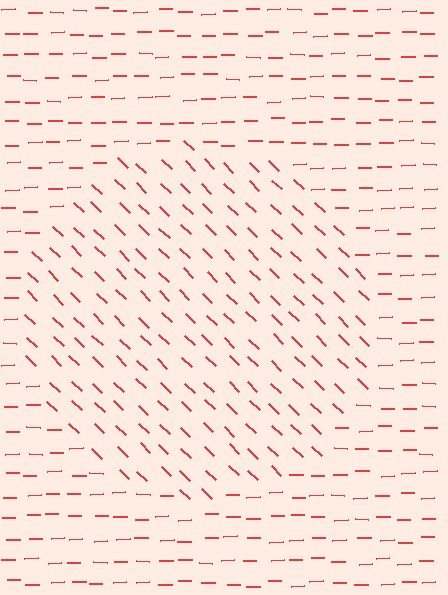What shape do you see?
I see a circle.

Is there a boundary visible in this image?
Yes, there is a texture boundary formed by a change in line orientation.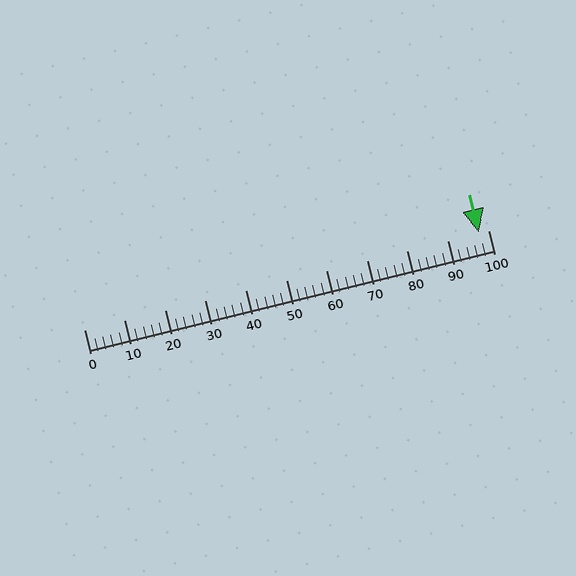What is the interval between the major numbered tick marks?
The major tick marks are spaced 10 units apart.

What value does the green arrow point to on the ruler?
The green arrow points to approximately 98.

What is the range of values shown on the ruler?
The ruler shows values from 0 to 100.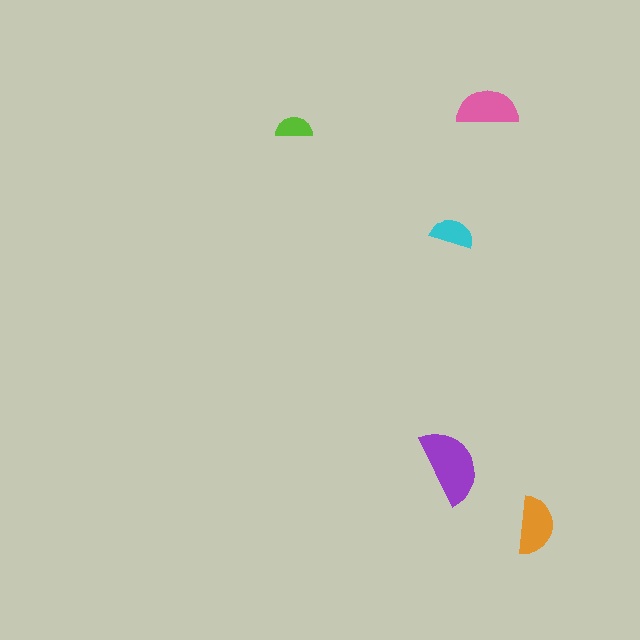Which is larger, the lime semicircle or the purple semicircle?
The purple one.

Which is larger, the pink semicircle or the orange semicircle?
The pink one.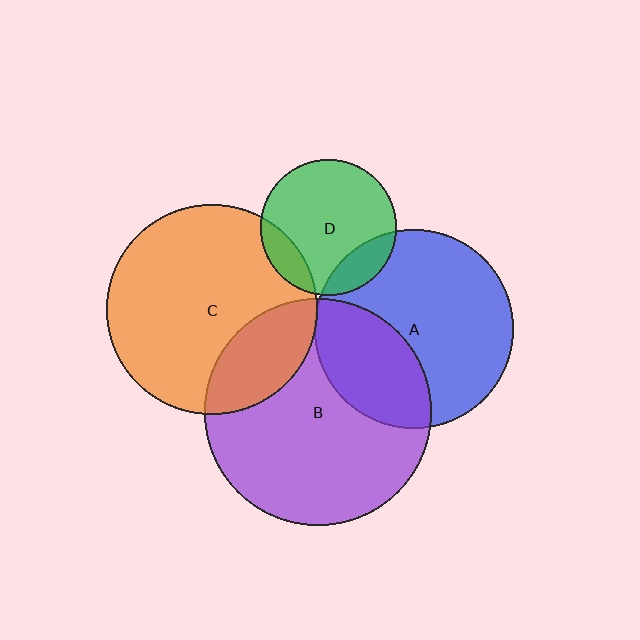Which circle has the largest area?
Circle B (purple).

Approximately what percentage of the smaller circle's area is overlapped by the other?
Approximately 15%.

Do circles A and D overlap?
Yes.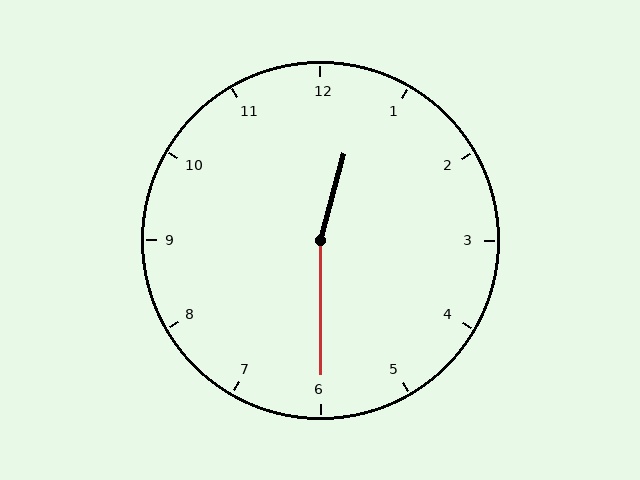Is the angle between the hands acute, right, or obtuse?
It is obtuse.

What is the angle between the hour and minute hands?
Approximately 165 degrees.